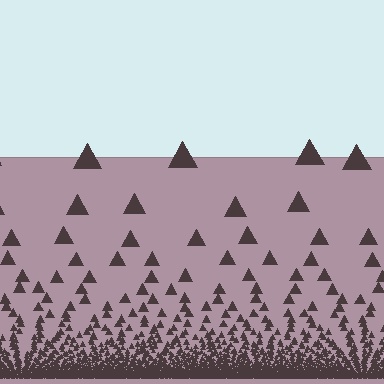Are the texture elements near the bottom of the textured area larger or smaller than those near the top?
Smaller. The gradient is inverted — elements near the bottom are smaller and denser.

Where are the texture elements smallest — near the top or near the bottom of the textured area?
Near the bottom.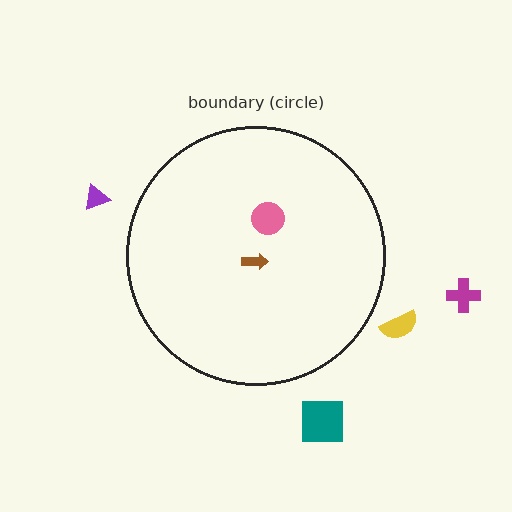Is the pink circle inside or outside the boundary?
Inside.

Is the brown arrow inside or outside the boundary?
Inside.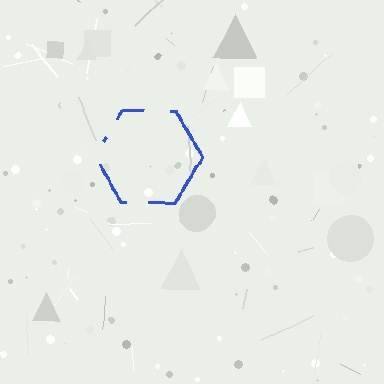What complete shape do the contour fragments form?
The contour fragments form a hexagon.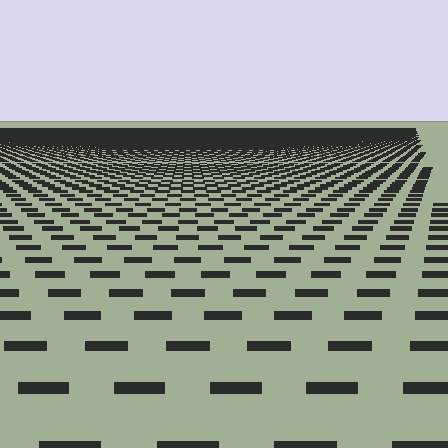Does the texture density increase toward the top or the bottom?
Density increases toward the top.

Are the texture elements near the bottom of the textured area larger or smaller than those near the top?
Larger. Near the bottom, elements are closer to the viewer and appear at a bigger on-screen size.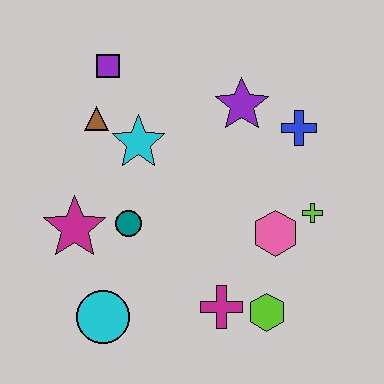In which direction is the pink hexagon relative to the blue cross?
The pink hexagon is below the blue cross.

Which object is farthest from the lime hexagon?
The purple square is farthest from the lime hexagon.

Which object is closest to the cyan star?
The brown triangle is closest to the cyan star.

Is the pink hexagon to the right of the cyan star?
Yes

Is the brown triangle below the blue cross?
No